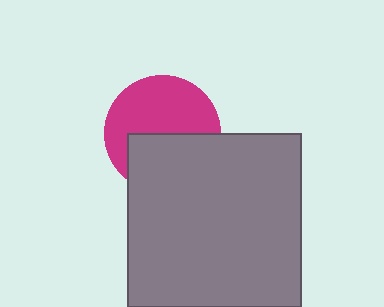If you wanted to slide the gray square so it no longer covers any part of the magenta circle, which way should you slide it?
Slide it down — that is the most direct way to separate the two shapes.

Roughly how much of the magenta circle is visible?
About half of it is visible (roughly 57%).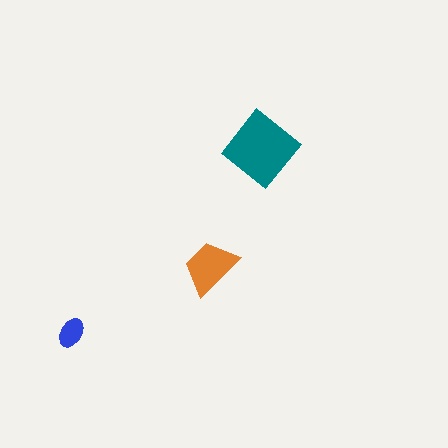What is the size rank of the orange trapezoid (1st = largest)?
2nd.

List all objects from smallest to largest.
The blue ellipse, the orange trapezoid, the teal diamond.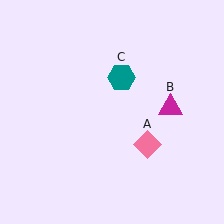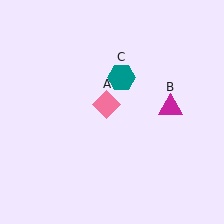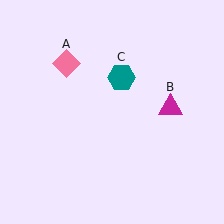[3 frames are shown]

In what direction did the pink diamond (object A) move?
The pink diamond (object A) moved up and to the left.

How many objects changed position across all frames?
1 object changed position: pink diamond (object A).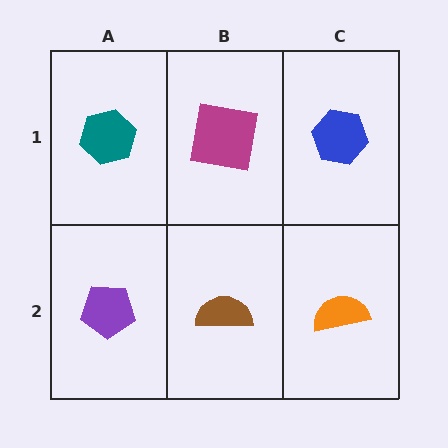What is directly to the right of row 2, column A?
A brown semicircle.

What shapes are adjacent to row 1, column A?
A purple pentagon (row 2, column A), a magenta square (row 1, column B).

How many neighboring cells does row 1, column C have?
2.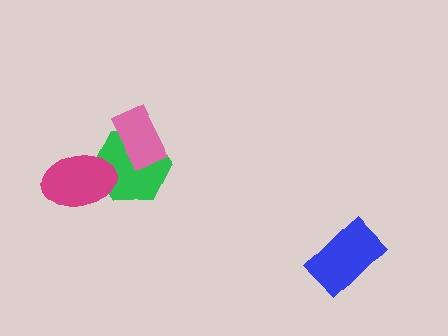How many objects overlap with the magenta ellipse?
1 object overlaps with the magenta ellipse.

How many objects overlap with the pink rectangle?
1 object overlaps with the pink rectangle.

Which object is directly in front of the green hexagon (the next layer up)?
The pink rectangle is directly in front of the green hexagon.